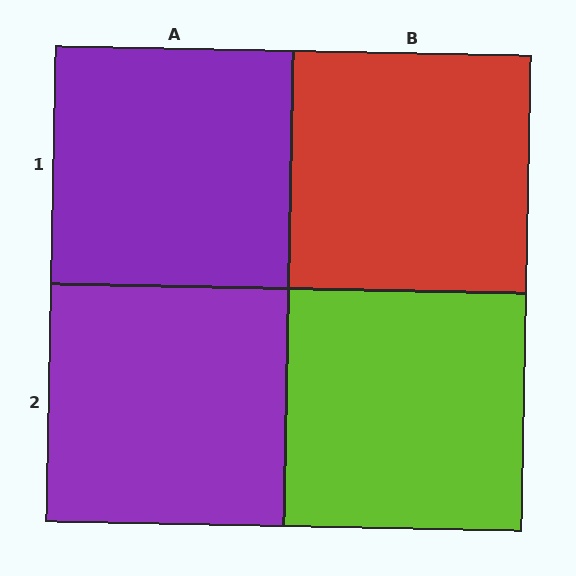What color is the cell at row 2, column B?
Lime.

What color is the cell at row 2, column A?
Purple.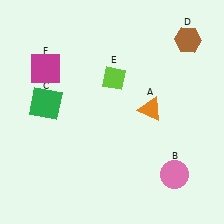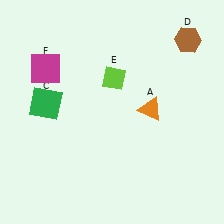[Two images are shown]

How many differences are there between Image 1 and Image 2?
There is 1 difference between the two images.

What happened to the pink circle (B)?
The pink circle (B) was removed in Image 2. It was in the bottom-right area of Image 1.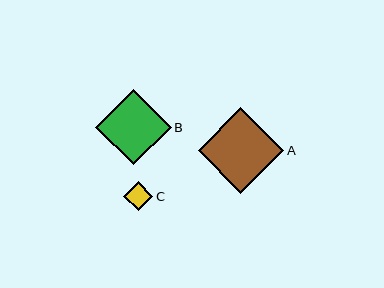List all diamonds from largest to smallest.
From largest to smallest: A, B, C.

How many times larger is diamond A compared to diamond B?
Diamond A is approximately 1.1 times the size of diamond B.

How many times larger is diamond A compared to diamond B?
Diamond A is approximately 1.1 times the size of diamond B.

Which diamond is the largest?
Diamond A is the largest with a size of approximately 85 pixels.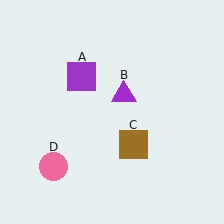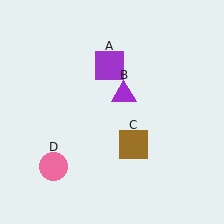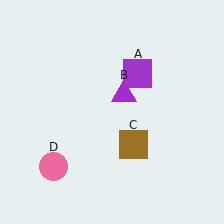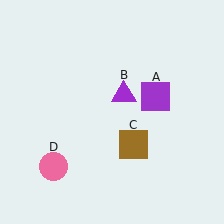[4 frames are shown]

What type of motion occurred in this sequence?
The purple square (object A) rotated clockwise around the center of the scene.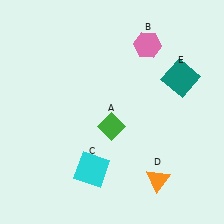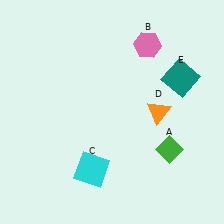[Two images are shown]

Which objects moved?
The objects that moved are: the green diamond (A), the orange triangle (D).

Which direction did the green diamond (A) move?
The green diamond (A) moved right.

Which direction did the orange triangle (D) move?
The orange triangle (D) moved up.